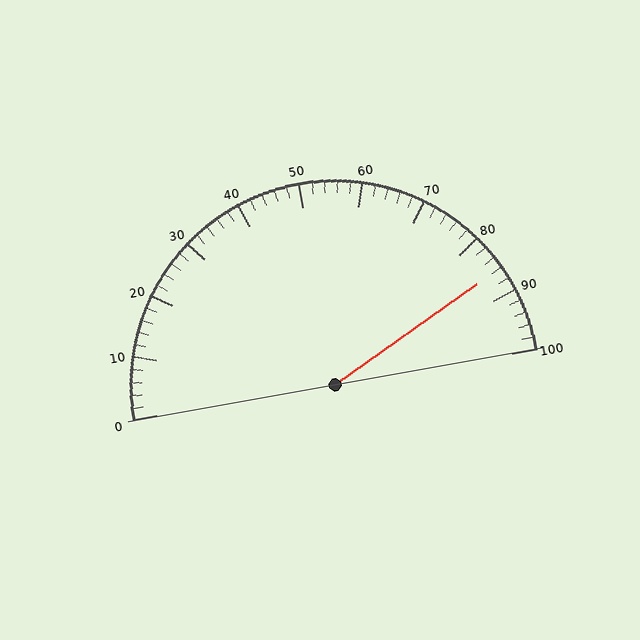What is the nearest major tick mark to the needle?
The nearest major tick mark is 90.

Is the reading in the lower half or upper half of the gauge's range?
The reading is in the upper half of the range (0 to 100).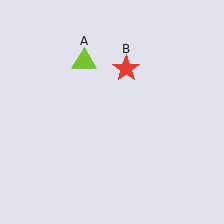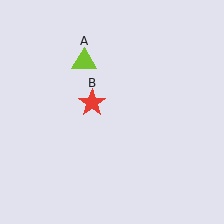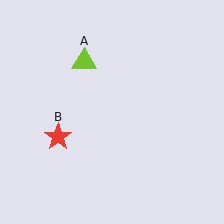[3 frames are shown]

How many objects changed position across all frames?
1 object changed position: red star (object B).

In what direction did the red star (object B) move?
The red star (object B) moved down and to the left.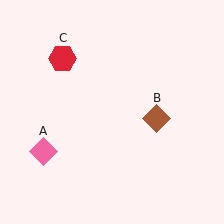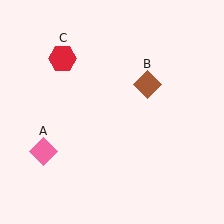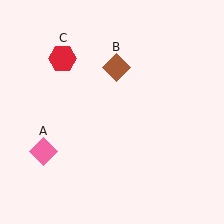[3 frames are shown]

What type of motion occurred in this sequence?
The brown diamond (object B) rotated counterclockwise around the center of the scene.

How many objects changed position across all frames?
1 object changed position: brown diamond (object B).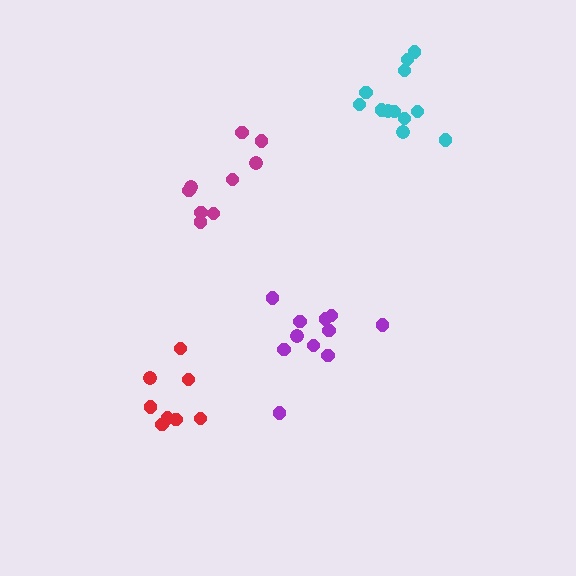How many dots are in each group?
Group 1: 11 dots, Group 2: 8 dots, Group 3: 9 dots, Group 4: 12 dots (40 total).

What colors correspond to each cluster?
The clusters are colored: purple, red, magenta, cyan.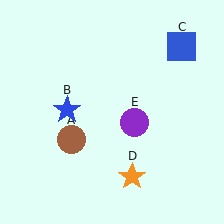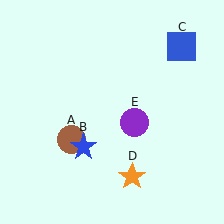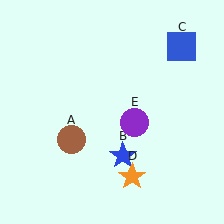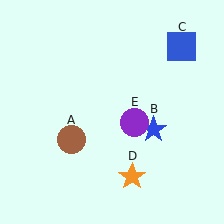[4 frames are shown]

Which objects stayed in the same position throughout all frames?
Brown circle (object A) and blue square (object C) and orange star (object D) and purple circle (object E) remained stationary.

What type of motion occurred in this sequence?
The blue star (object B) rotated counterclockwise around the center of the scene.